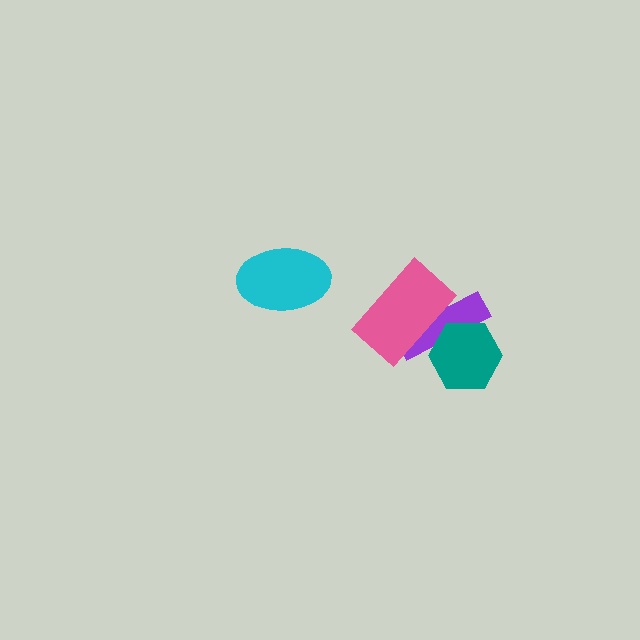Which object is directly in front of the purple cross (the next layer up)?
The teal hexagon is directly in front of the purple cross.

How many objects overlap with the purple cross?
2 objects overlap with the purple cross.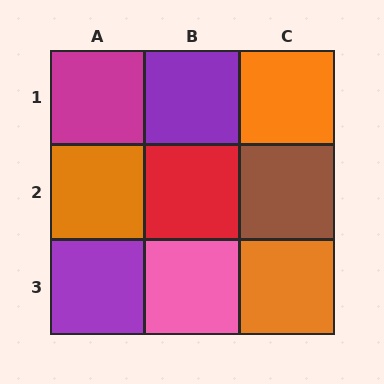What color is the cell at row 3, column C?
Orange.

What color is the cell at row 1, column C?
Orange.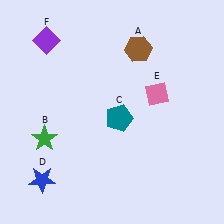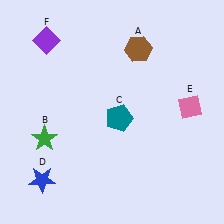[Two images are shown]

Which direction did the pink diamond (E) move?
The pink diamond (E) moved right.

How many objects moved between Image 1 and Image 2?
1 object moved between the two images.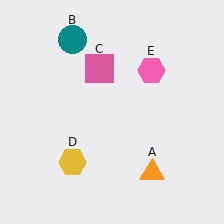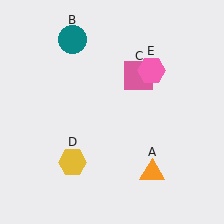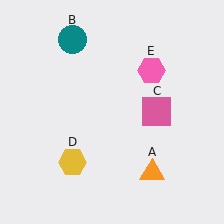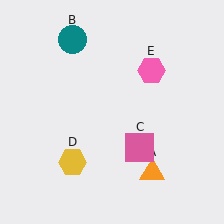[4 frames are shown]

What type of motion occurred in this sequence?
The pink square (object C) rotated clockwise around the center of the scene.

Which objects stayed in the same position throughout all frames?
Orange triangle (object A) and teal circle (object B) and yellow hexagon (object D) and pink hexagon (object E) remained stationary.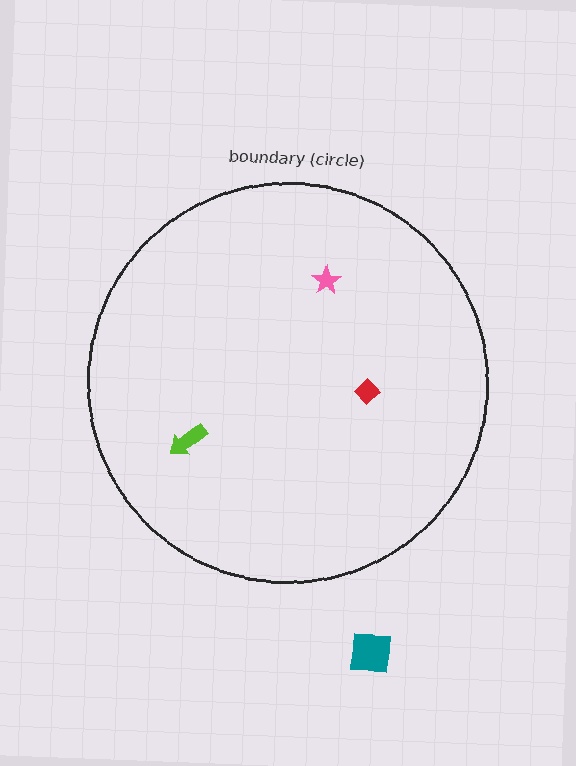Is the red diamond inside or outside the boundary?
Inside.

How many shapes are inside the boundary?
3 inside, 1 outside.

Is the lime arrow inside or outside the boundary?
Inside.